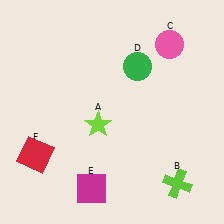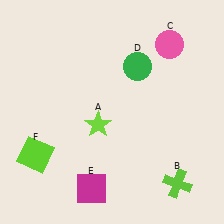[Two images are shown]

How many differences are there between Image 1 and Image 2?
There is 1 difference between the two images.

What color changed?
The square (F) changed from red in Image 1 to lime in Image 2.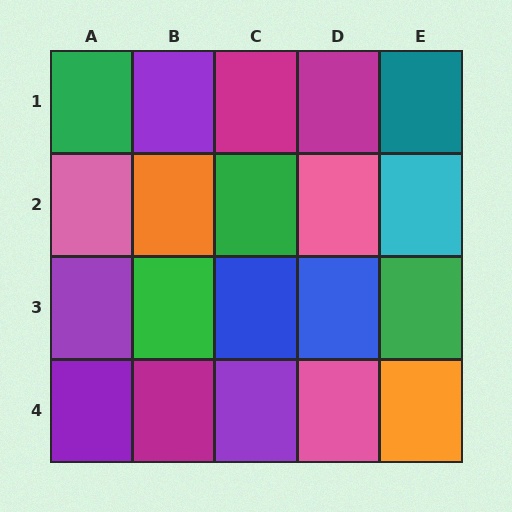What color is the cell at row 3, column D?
Blue.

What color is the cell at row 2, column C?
Green.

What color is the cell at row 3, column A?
Purple.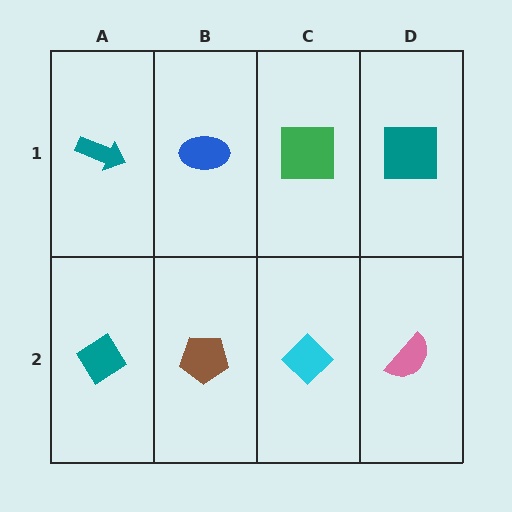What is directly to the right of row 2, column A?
A brown pentagon.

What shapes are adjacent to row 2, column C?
A green square (row 1, column C), a brown pentagon (row 2, column B), a pink semicircle (row 2, column D).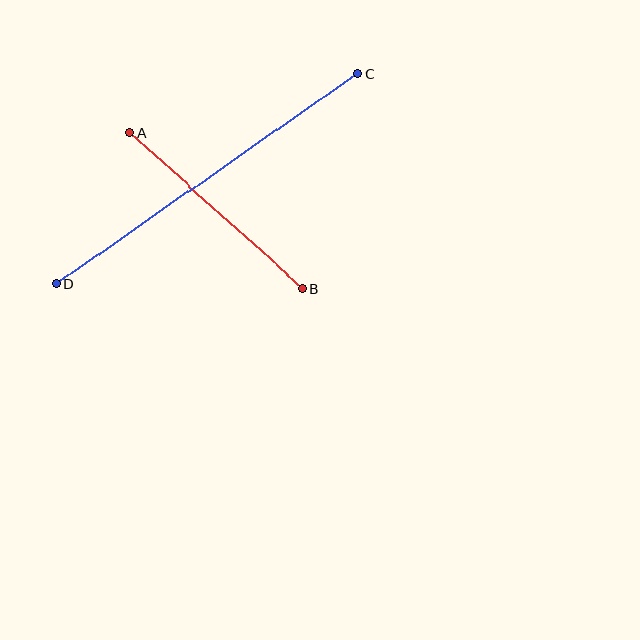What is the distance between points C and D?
The distance is approximately 367 pixels.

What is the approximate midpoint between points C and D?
The midpoint is at approximately (207, 179) pixels.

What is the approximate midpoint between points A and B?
The midpoint is at approximately (216, 211) pixels.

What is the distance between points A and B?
The distance is approximately 233 pixels.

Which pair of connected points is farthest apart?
Points C and D are farthest apart.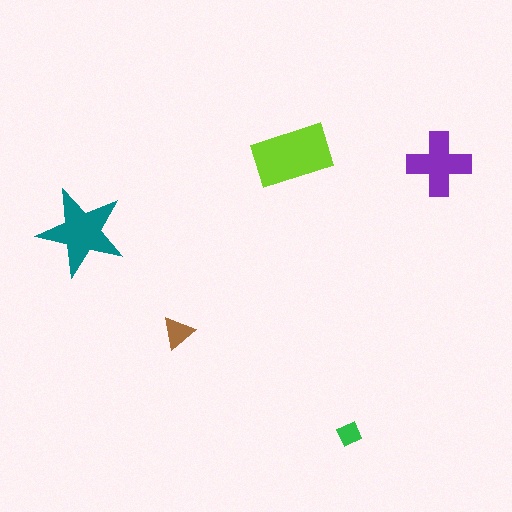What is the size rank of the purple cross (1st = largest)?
3rd.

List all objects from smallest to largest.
The green diamond, the brown triangle, the purple cross, the teal star, the lime rectangle.